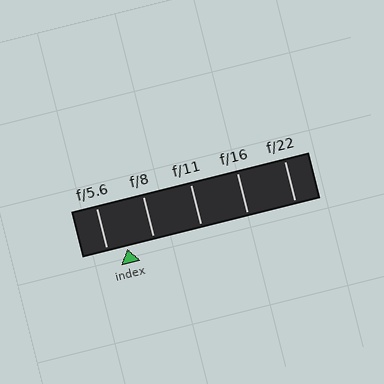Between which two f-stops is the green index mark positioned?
The index mark is between f/5.6 and f/8.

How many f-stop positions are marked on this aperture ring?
There are 5 f-stop positions marked.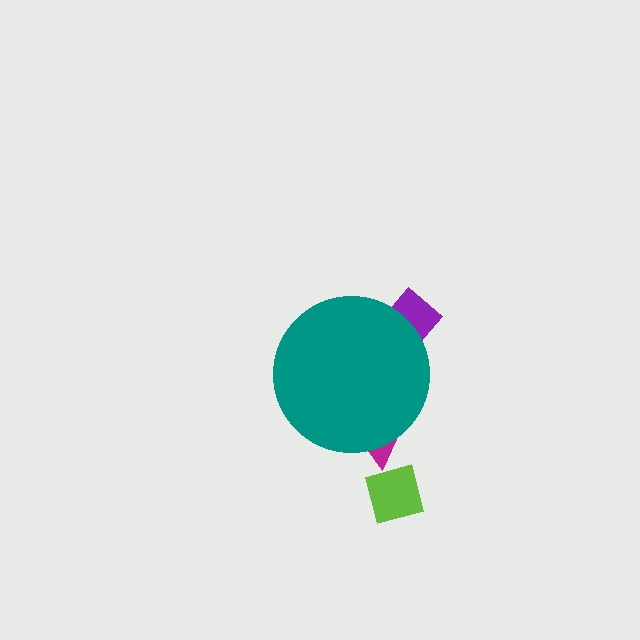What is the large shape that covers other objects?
A teal circle.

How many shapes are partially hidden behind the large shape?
2 shapes are partially hidden.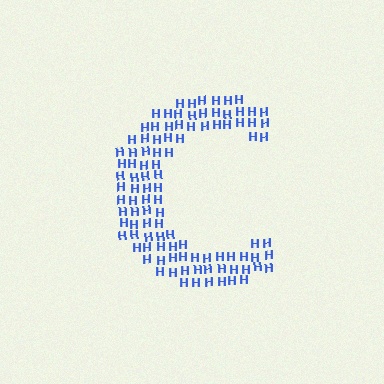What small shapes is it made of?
It is made of small letter H's.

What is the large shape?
The large shape is the letter C.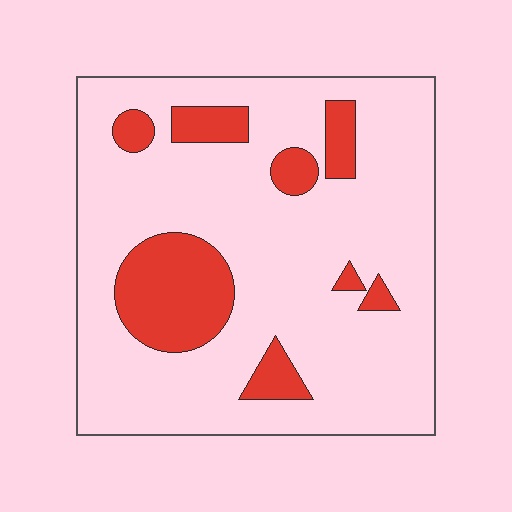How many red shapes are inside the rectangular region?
8.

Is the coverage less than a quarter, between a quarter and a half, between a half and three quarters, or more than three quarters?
Less than a quarter.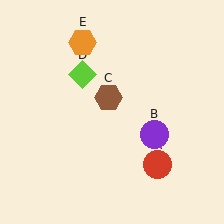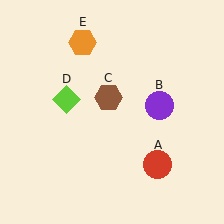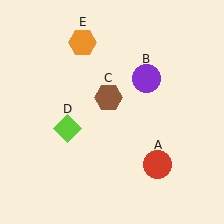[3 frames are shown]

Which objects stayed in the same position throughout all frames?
Red circle (object A) and brown hexagon (object C) and orange hexagon (object E) remained stationary.